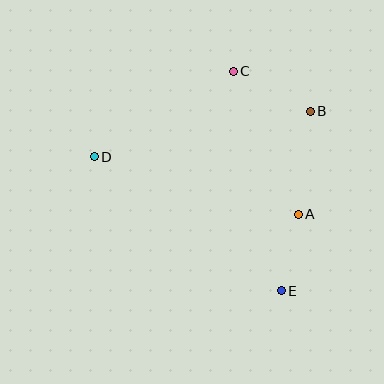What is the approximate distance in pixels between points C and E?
The distance between C and E is approximately 225 pixels.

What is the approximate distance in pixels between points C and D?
The distance between C and D is approximately 163 pixels.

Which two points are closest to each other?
Points A and E are closest to each other.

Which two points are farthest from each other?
Points D and E are farthest from each other.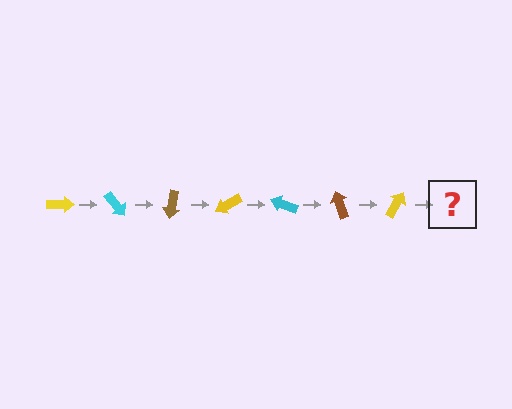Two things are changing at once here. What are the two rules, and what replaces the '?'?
The two rules are that it rotates 50 degrees each step and the color cycles through yellow, cyan, and brown. The '?' should be a cyan arrow, rotated 350 degrees from the start.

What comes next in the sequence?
The next element should be a cyan arrow, rotated 350 degrees from the start.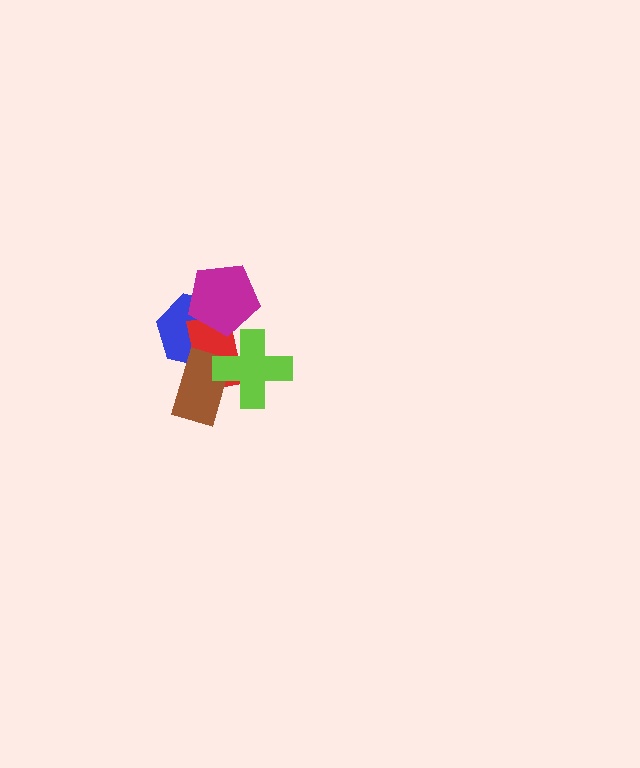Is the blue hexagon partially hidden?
Yes, it is partially covered by another shape.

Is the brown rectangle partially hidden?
Yes, it is partially covered by another shape.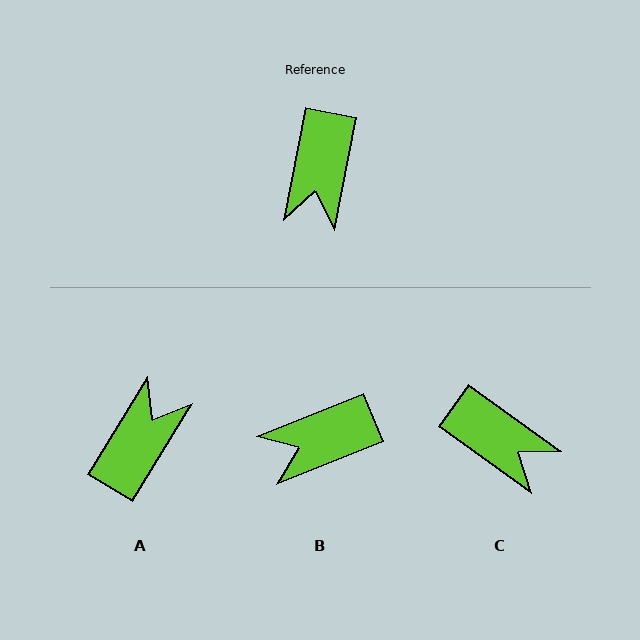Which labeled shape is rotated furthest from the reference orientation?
A, about 159 degrees away.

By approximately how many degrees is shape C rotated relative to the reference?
Approximately 65 degrees counter-clockwise.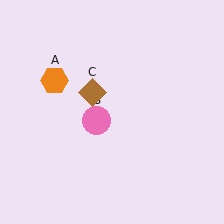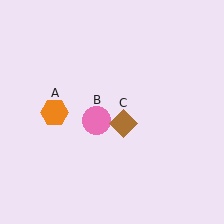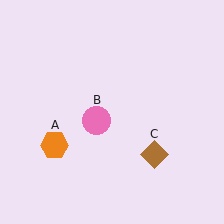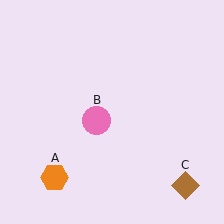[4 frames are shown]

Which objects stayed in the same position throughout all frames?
Pink circle (object B) remained stationary.